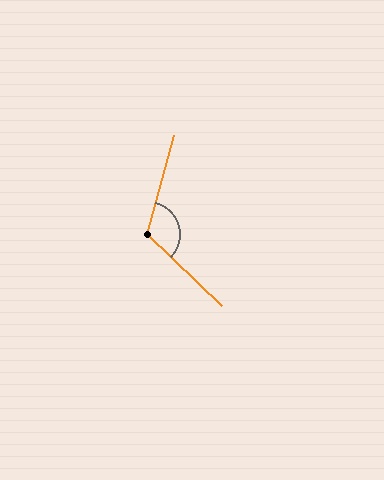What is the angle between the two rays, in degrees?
Approximately 119 degrees.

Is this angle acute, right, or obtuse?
It is obtuse.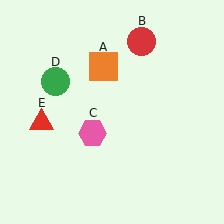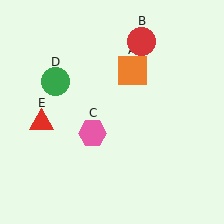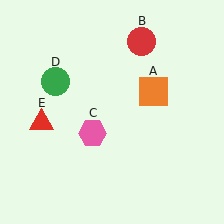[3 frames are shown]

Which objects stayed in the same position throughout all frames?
Red circle (object B) and pink hexagon (object C) and green circle (object D) and red triangle (object E) remained stationary.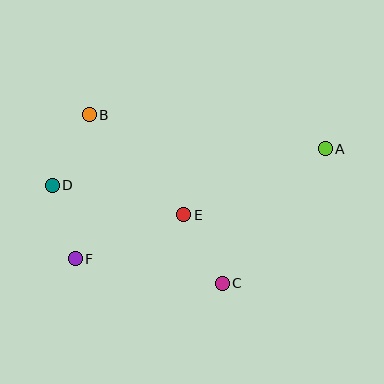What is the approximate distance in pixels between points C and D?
The distance between C and D is approximately 196 pixels.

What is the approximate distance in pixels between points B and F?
The distance between B and F is approximately 145 pixels.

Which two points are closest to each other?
Points D and F are closest to each other.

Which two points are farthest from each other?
Points A and D are farthest from each other.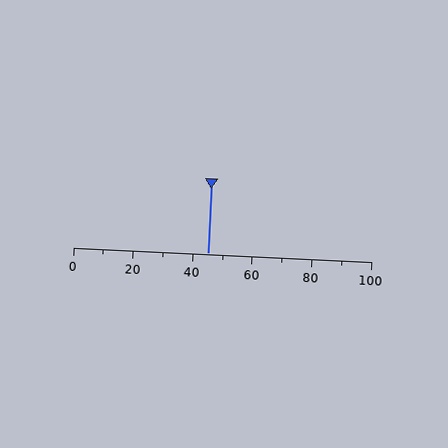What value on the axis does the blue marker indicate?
The marker indicates approximately 45.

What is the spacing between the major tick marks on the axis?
The major ticks are spaced 20 apart.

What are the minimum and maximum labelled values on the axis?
The axis runs from 0 to 100.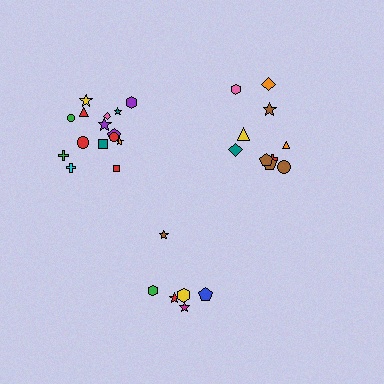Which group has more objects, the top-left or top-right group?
The top-left group.